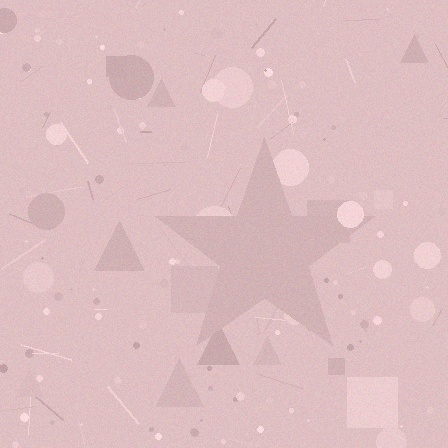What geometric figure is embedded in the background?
A star is embedded in the background.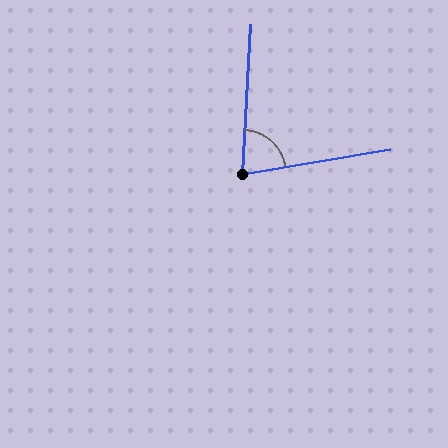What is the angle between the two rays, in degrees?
Approximately 78 degrees.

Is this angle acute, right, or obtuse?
It is acute.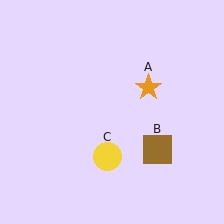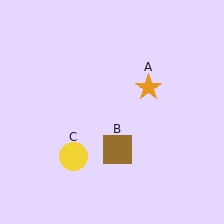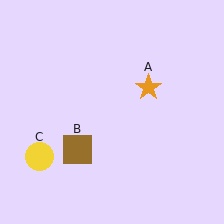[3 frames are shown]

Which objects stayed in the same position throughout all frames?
Orange star (object A) remained stationary.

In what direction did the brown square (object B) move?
The brown square (object B) moved left.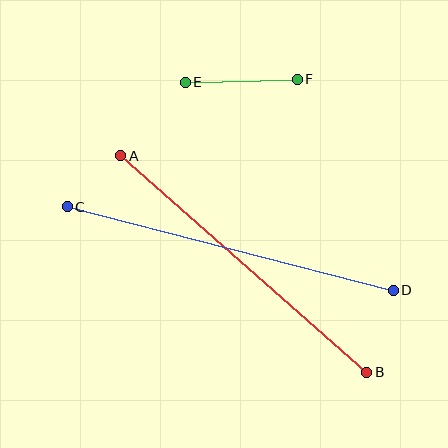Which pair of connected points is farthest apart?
Points C and D are farthest apart.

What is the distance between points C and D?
The distance is approximately 336 pixels.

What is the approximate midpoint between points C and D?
The midpoint is at approximately (230, 248) pixels.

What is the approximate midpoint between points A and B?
The midpoint is at approximately (244, 264) pixels.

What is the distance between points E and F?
The distance is approximately 112 pixels.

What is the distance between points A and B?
The distance is approximately 328 pixels.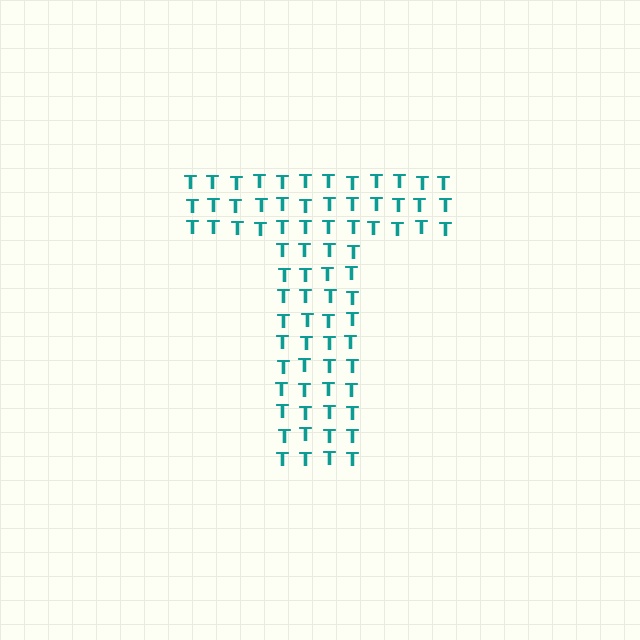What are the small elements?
The small elements are letter T's.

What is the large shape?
The large shape is the letter T.